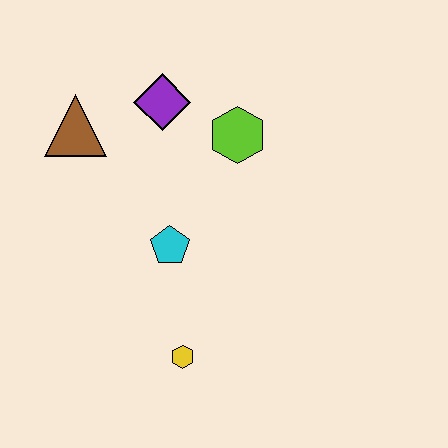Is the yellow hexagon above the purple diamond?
No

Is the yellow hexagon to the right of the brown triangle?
Yes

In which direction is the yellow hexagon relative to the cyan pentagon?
The yellow hexagon is below the cyan pentagon.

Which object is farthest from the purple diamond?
The yellow hexagon is farthest from the purple diamond.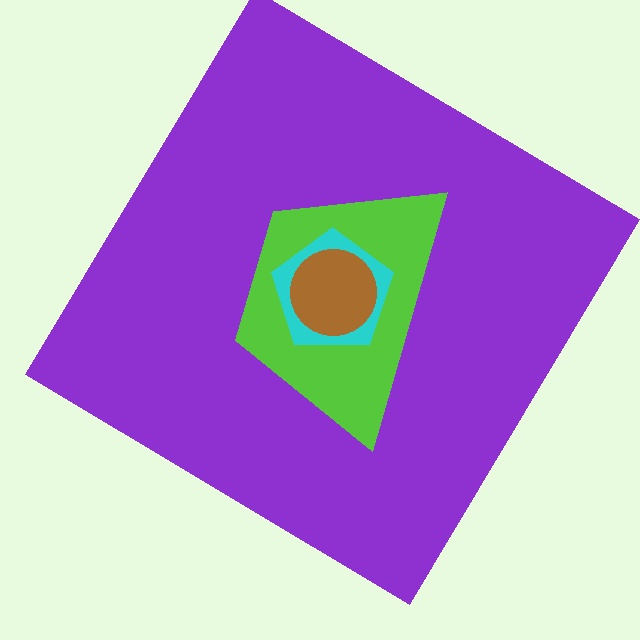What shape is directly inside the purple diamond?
The lime trapezoid.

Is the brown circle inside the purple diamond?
Yes.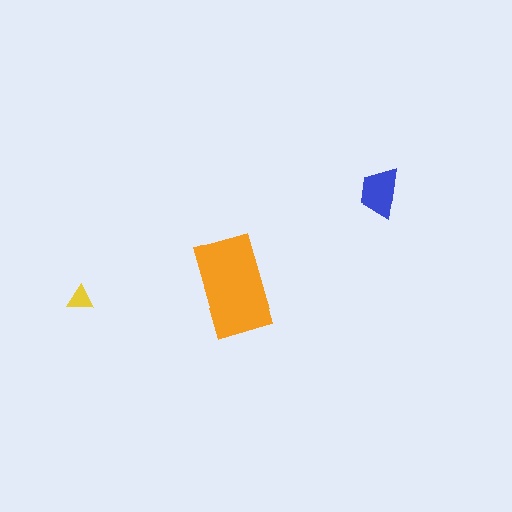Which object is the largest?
The orange rectangle.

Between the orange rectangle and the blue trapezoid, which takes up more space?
The orange rectangle.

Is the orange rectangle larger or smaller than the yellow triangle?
Larger.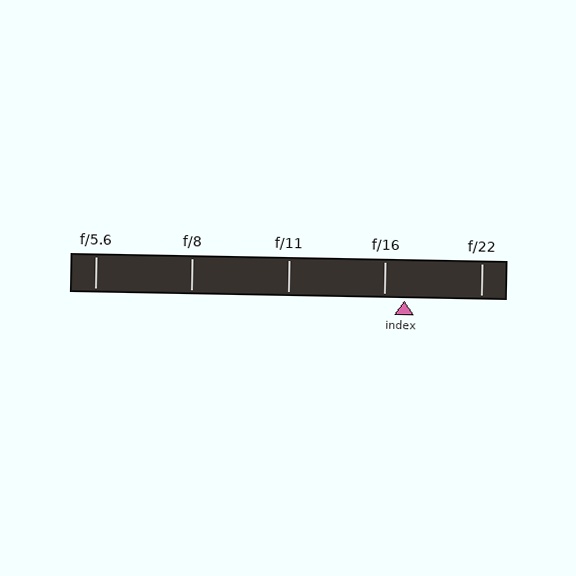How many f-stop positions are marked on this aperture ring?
There are 5 f-stop positions marked.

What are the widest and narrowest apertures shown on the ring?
The widest aperture shown is f/5.6 and the narrowest is f/22.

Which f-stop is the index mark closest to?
The index mark is closest to f/16.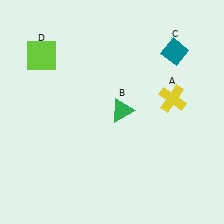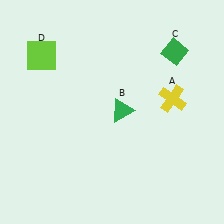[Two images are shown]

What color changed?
The diamond (C) changed from teal in Image 1 to green in Image 2.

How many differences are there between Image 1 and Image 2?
There is 1 difference between the two images.